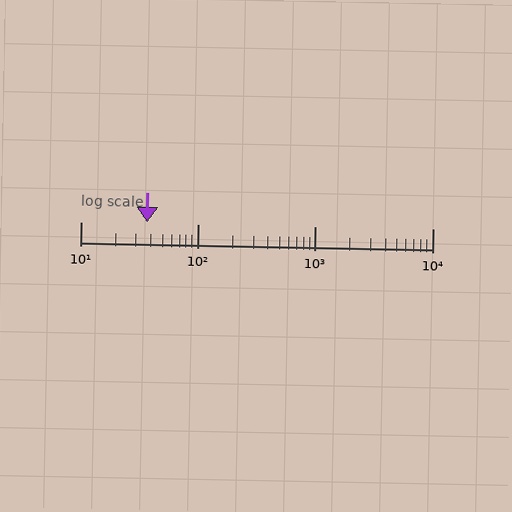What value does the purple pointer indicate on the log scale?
The pointer indicates approximately 37.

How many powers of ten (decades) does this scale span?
The scale spans 3 decades, from 10 to 10000.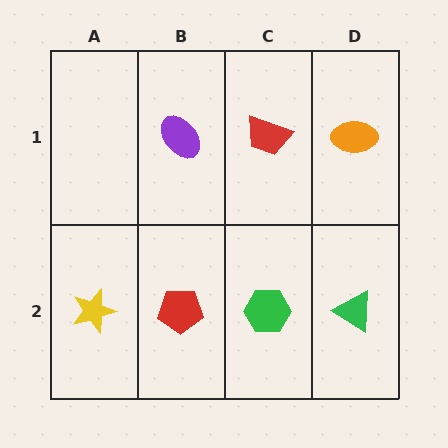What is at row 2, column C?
A green hexagon.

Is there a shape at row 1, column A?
No, that cell is empty.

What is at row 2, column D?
A green triangle.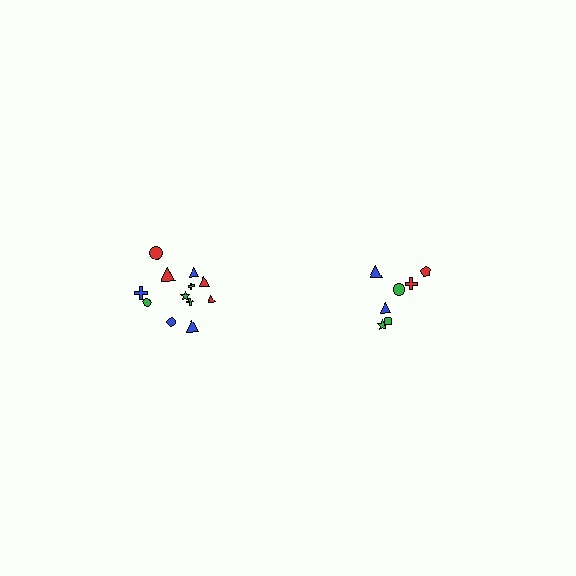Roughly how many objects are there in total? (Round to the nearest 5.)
Roughly 20 objects in total.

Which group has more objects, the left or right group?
The left group.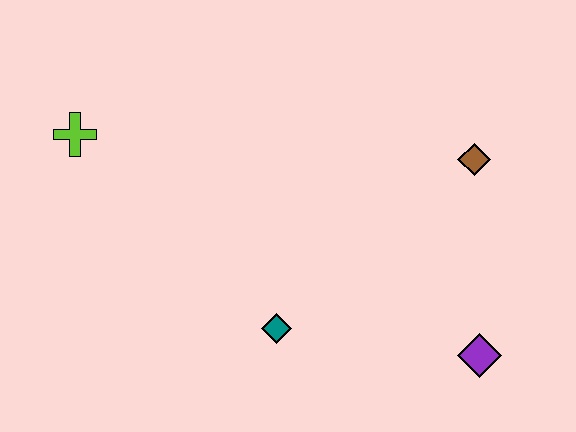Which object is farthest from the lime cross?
The purple diamond is farthest from the lime cross.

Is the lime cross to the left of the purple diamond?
Yes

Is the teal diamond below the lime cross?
Yes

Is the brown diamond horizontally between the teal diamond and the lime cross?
No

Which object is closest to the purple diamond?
The brown diamond is closest to the purple diamond.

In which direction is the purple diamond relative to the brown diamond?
The purple diamond is below the brown diamond.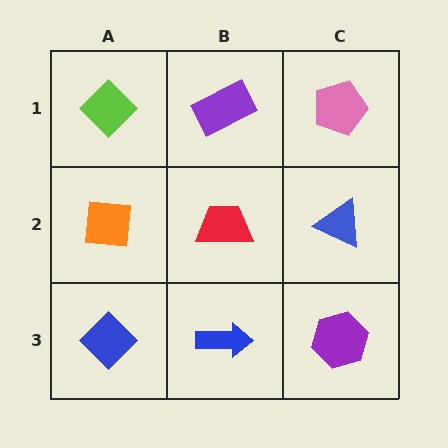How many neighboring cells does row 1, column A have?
2.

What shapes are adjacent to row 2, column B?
A purple rectangle (row 1, column B), a blue arrow (row 3, column B), an orange square (row 2, column A), a blue triangle (row 2, column C).